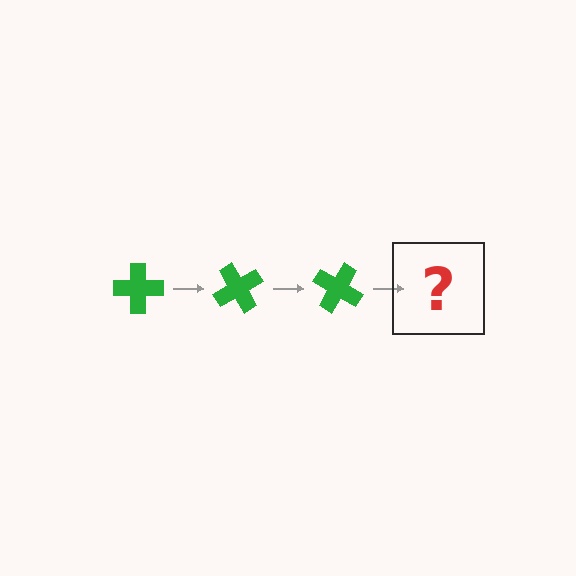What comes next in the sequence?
The next element should be a green cross rotated 180 degrees.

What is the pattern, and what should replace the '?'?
The pattern is that the cross rotates 60 degrees each step. The '?' should be a green cross rotated 180 degrees.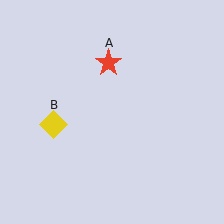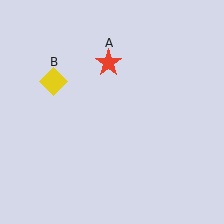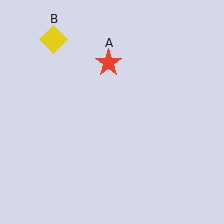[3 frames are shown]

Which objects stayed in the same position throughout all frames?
Red star (object A) remained stationary.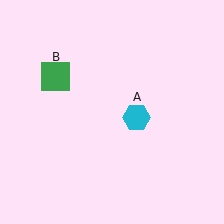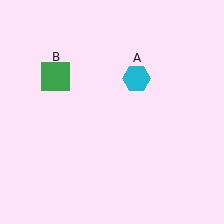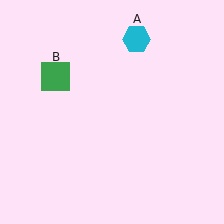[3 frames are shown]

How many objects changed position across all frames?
1 object changed position: cyan hexagon (object A).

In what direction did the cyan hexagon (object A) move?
The cyan hexagon (object A) moved up.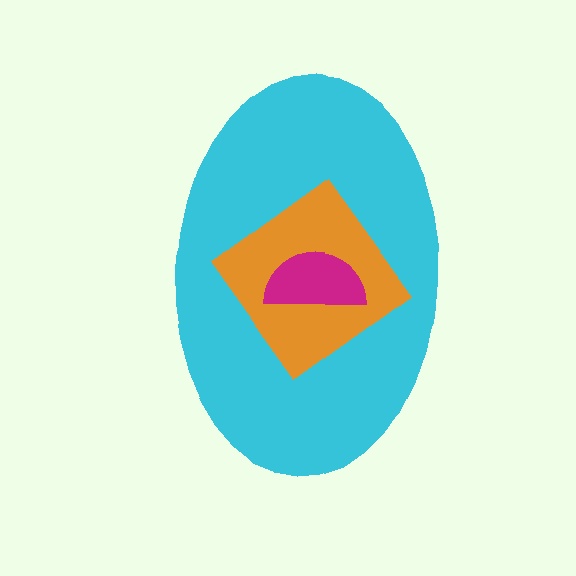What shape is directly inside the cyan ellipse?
The orange diamond.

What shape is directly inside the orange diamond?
The magenta semicircle.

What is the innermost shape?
The magenta semicircle.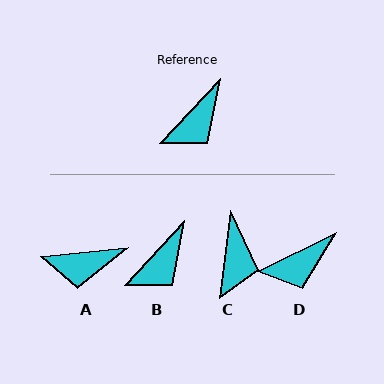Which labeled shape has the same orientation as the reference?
B.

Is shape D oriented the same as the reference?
No, it is off by about 21 degrees.